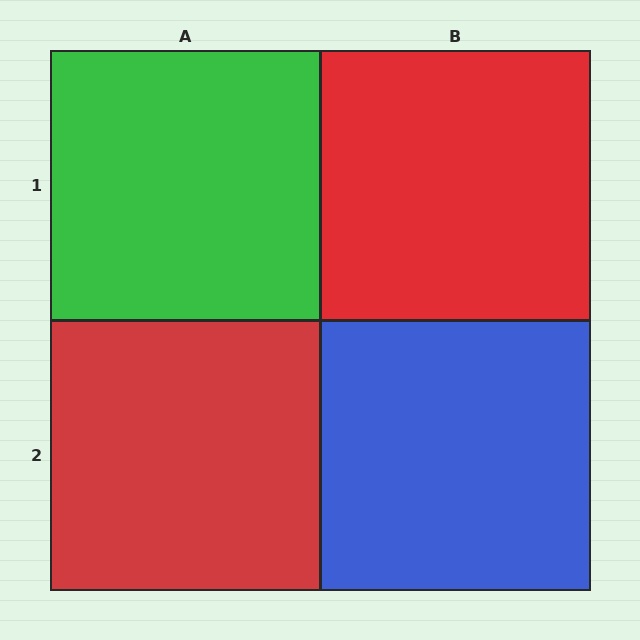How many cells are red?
2 cells are red.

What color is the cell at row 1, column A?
Green.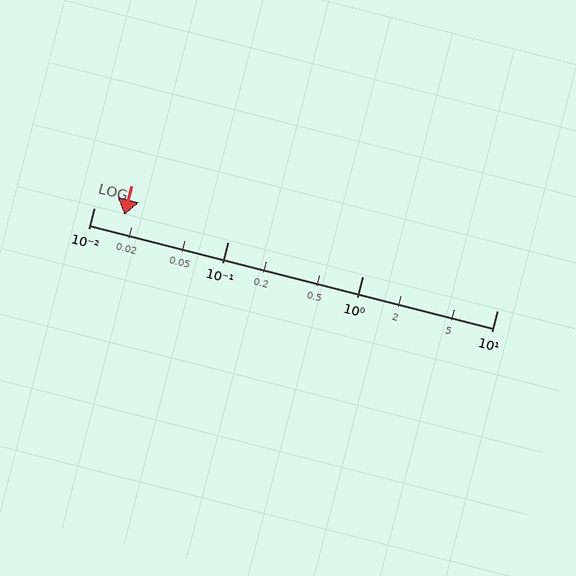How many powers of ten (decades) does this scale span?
The scale spans 3 decades, from 0.01 to 10.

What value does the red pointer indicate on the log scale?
The pointer indicates approximately 0.017.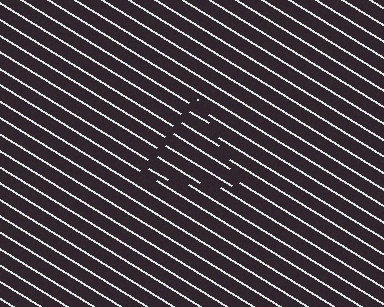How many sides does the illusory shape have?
3 sides — the line-ends trace a triangle.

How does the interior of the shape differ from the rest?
The interior of the shape contains the same grating, shifted by half a period — the contour is defined by the phase discontinuity where line-ends from the inner and outer gratings abut.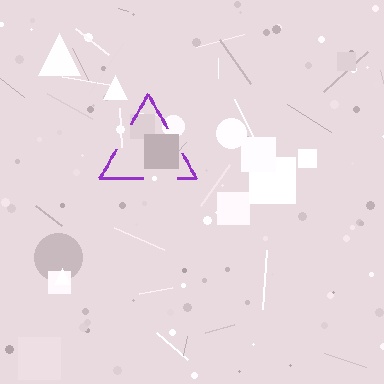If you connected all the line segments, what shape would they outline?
They would outline a triangle.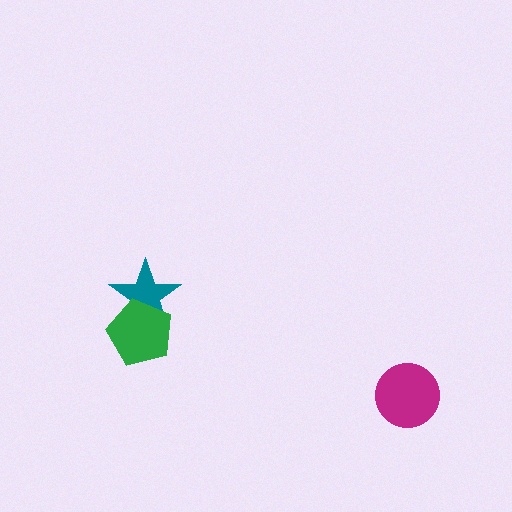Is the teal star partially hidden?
Yes, it is partially covered by another shape.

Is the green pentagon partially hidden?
No, no other shape covers it.